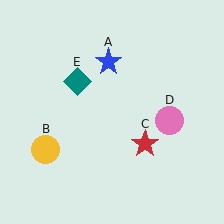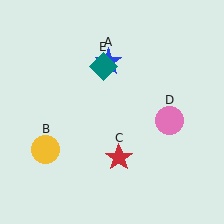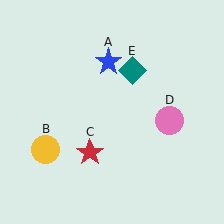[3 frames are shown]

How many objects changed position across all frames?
2 objects changed position: red star (object C), teal diamond (object E).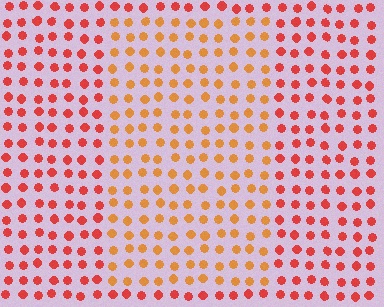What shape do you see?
I see a rectangle.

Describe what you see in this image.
The image is filled with small red elements in a uniform arrangement. A rectangle-shaped region is visible where the elements are tinted to a slightly different hue, forming a subtle color boundary.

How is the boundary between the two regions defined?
The boundary is defined purely by a slight shift in hue (about 31 degrees). Spacing, size, and orientation are identical on both sides.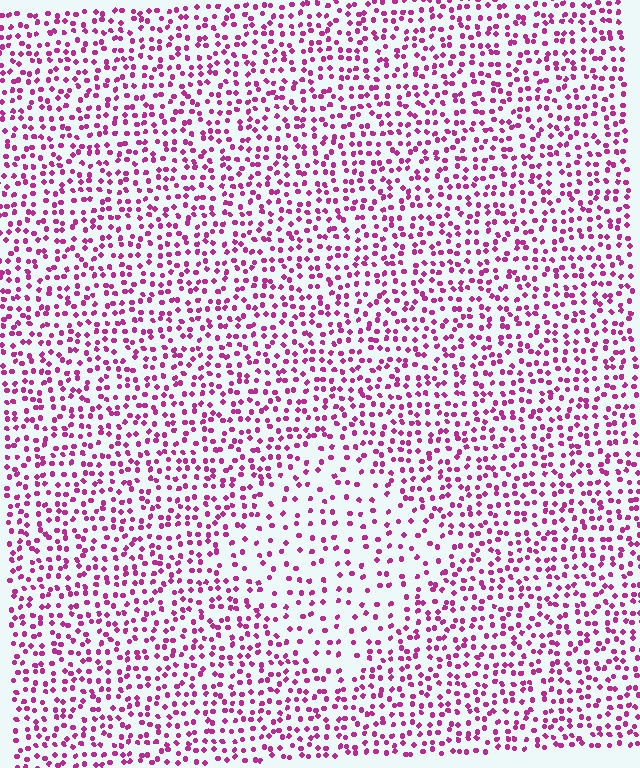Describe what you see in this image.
The image contains small magenta elements arranged at two different densities. A diamond-shaped region is visible where the elements are less densely packed than the surrounding area.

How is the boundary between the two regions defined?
The boundary is defined by a change in element density (approximately 1.9x ratio). All elements are the same color, size, and shape.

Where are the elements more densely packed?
The elements are more densely packed outside the diamond boundary.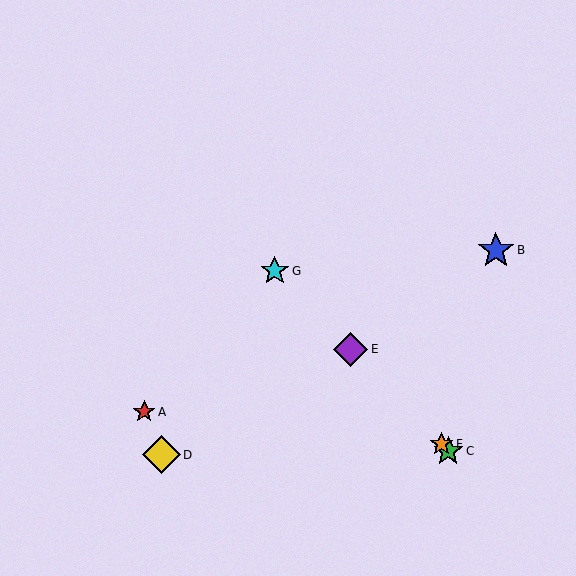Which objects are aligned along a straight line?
Objects C, E, F, G are aligned along a straight line.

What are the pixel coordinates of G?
Object G is at (275, 271).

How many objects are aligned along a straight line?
4 objects (C, E, F, G) are aligned along a straight line.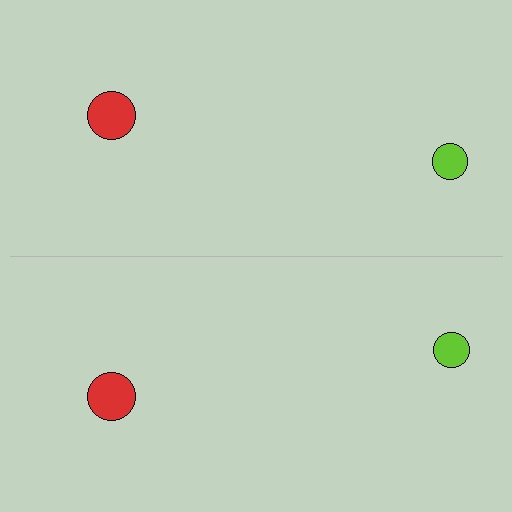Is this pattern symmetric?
Yes, this pattern has bilateral (reflection) symmetry.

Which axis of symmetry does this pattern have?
The pattern has a horizontal axis of symmetry running through the center of the image.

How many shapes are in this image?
There are 4 shapes in this image.